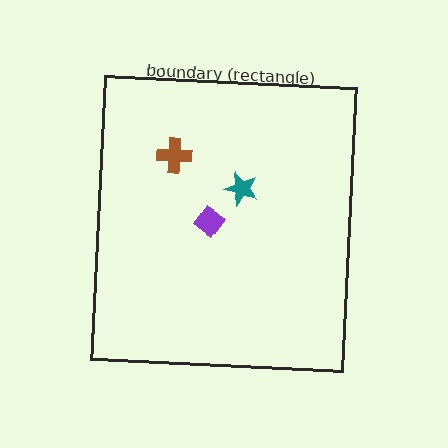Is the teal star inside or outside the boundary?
Inside.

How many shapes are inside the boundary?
3 inside, 0 outside.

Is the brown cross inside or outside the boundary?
Inside.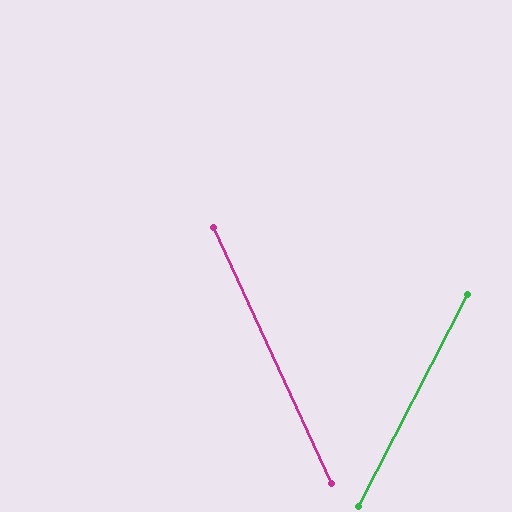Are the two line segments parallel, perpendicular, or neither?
Neither parallel nor perpendicular — they differ by about 52°.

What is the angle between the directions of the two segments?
Approximately 52 degrees.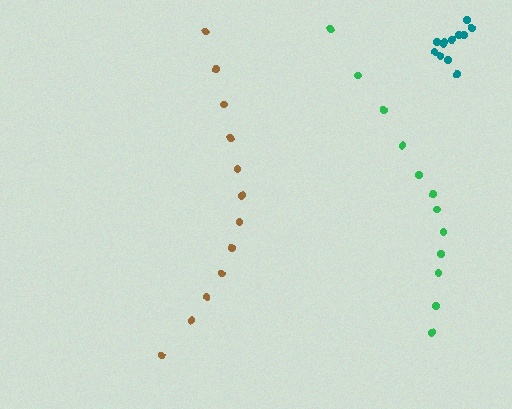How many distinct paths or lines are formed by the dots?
There are 3 distinct paths.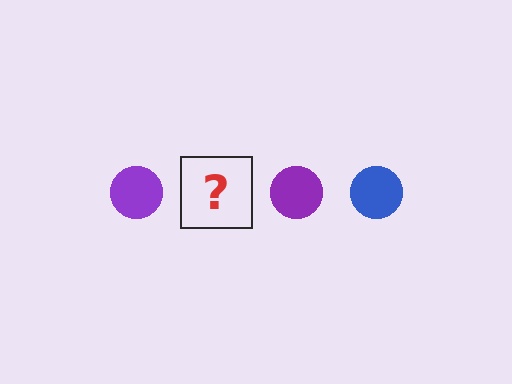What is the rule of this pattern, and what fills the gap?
The rule is that the pattern cycles through purple, blue circles. The gap should be filled with a blue circle.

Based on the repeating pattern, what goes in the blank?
The blank should be a blue circle.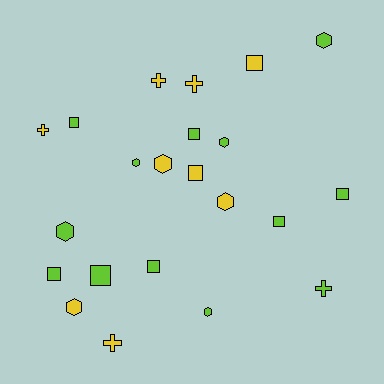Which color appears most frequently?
Lime, with 13 objects.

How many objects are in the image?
There are 22 objects.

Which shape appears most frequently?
Square, with 9 objects.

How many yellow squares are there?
There are 2 yellow squares.